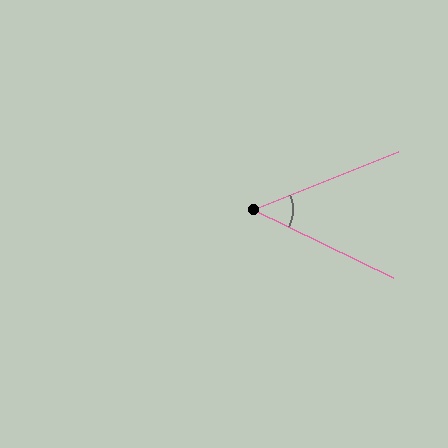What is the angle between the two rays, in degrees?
Approximately 48 degrees.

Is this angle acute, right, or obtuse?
It is acute.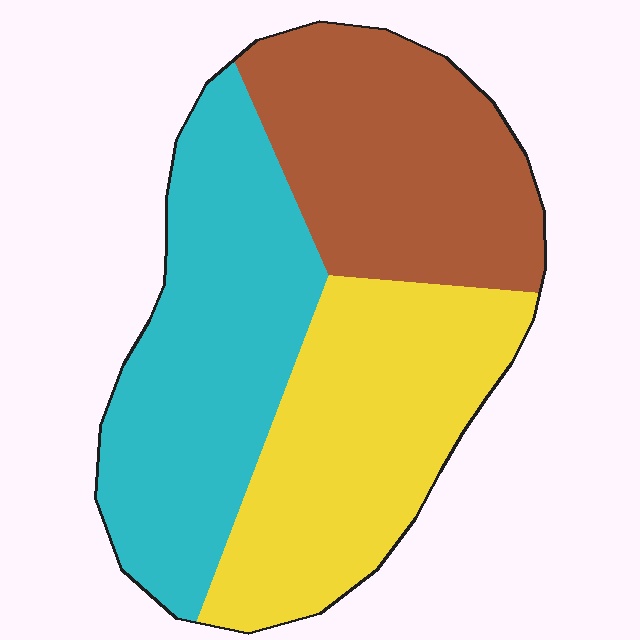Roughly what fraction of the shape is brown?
Brown covers roughly 30% of the shape.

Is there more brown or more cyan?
Cyan.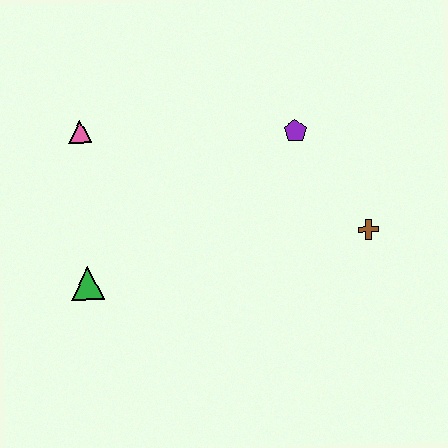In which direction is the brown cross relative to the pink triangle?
The brown cross is to the right of the pink triangle.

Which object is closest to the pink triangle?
The green triangle is closest to the pink triangle.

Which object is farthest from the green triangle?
The brown cross is farthest from the green triangle.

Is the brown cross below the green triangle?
No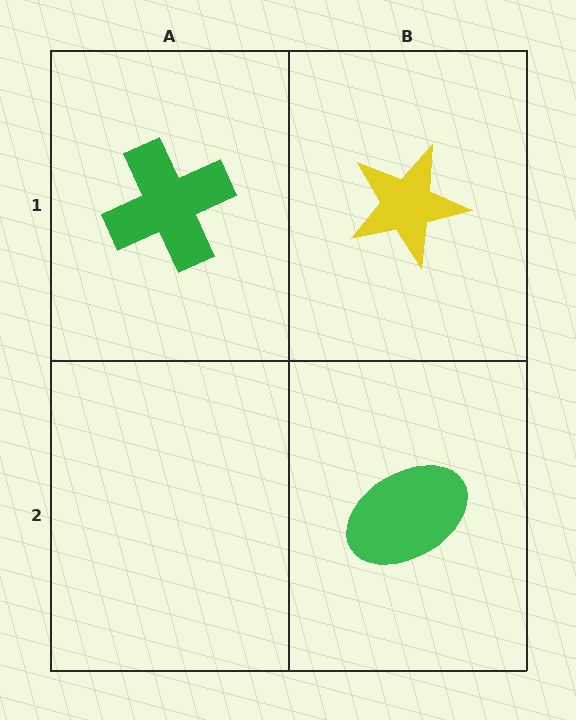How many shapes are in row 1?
2 shapes.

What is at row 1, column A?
A green cross.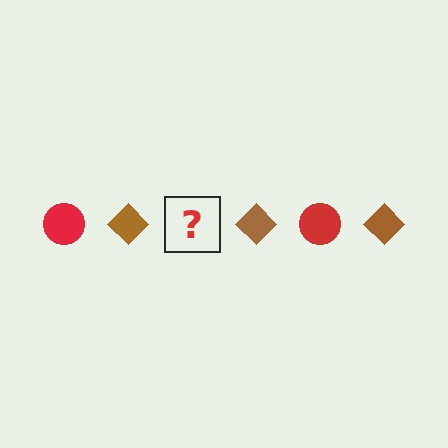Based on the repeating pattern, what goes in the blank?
The blank should be a red circle.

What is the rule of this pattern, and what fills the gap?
The rule is that the pattern alternates between red circle and brown diamond. The gap should be filled with a red circle.